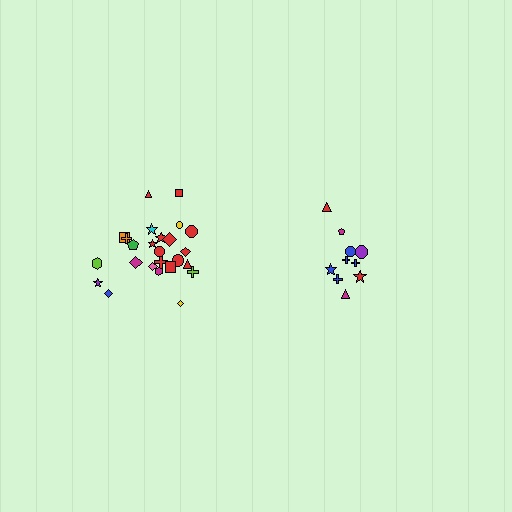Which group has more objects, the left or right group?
The left group.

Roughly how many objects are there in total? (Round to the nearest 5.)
Roughly 35 objects in total.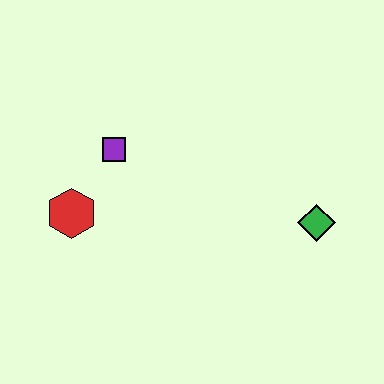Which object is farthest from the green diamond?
The red hexagon is farthest from the green diamond.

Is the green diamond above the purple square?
No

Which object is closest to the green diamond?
The purple square is closest to the green diamond.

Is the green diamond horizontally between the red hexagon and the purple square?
No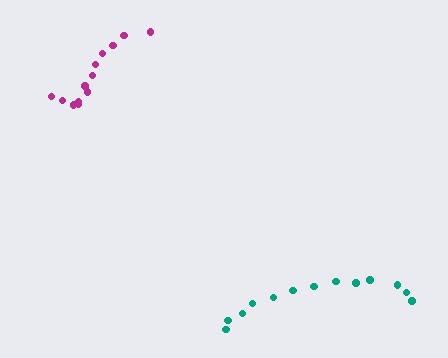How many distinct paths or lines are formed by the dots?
There are 2 distinct paths.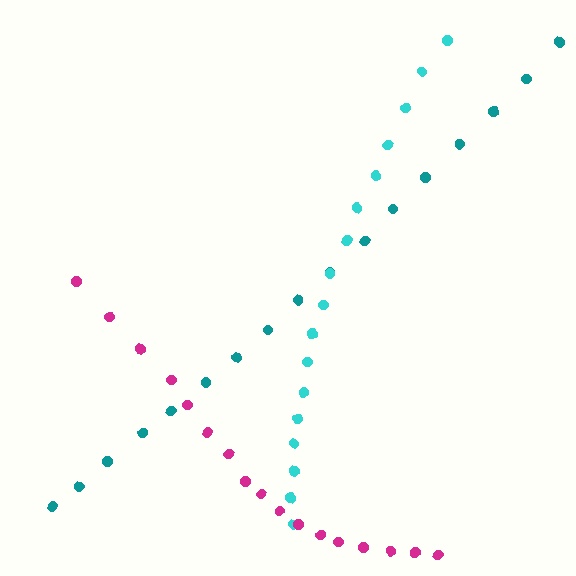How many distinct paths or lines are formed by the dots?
There are 3 distinct paths.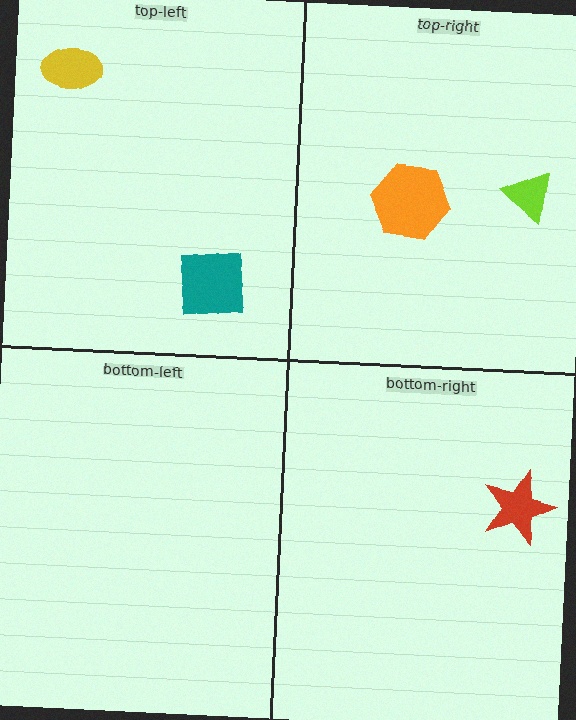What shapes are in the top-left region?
The teal square, the yellow ellipse.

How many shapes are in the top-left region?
2.